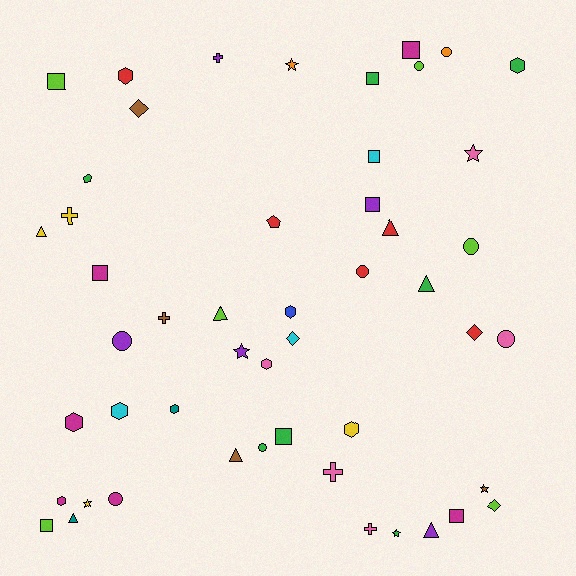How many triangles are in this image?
There are 7 triangles.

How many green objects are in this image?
There are 7 green objects.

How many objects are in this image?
There are 50 objects.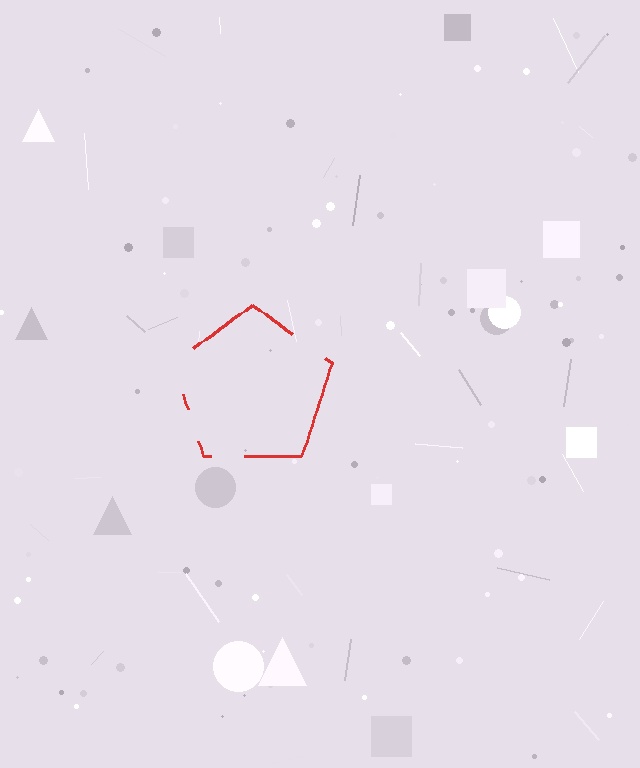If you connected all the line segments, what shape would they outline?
They would outline a pentagon.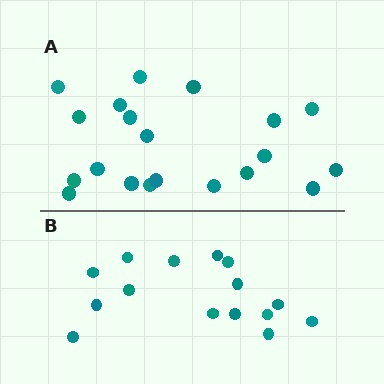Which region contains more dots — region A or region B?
Region A (the top region) has more dots.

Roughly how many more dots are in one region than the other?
Region A has about 5 more dots than region B.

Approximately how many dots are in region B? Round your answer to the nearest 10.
About 20 dots. (The exact count is 15, which rounds to 20.)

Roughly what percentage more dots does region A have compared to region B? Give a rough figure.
About 35% more.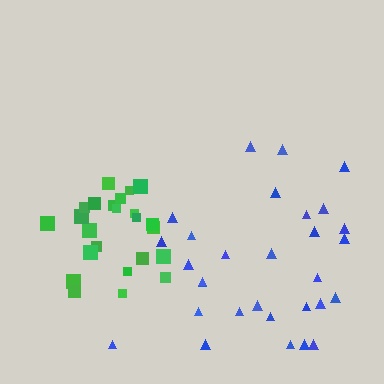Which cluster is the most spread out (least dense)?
Blue.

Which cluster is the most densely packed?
Green.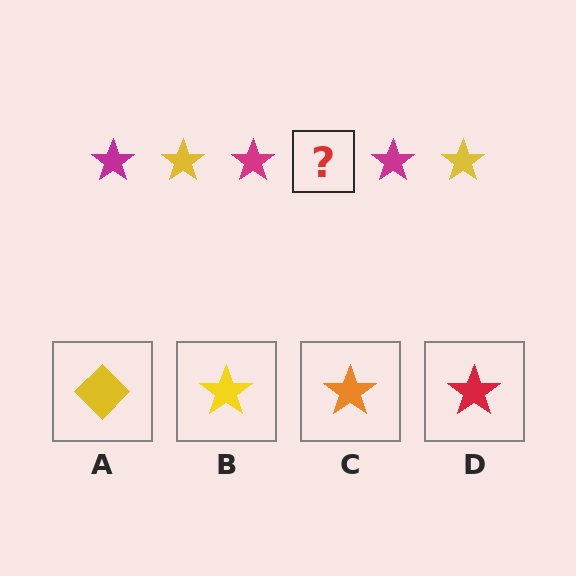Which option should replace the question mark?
Option B.